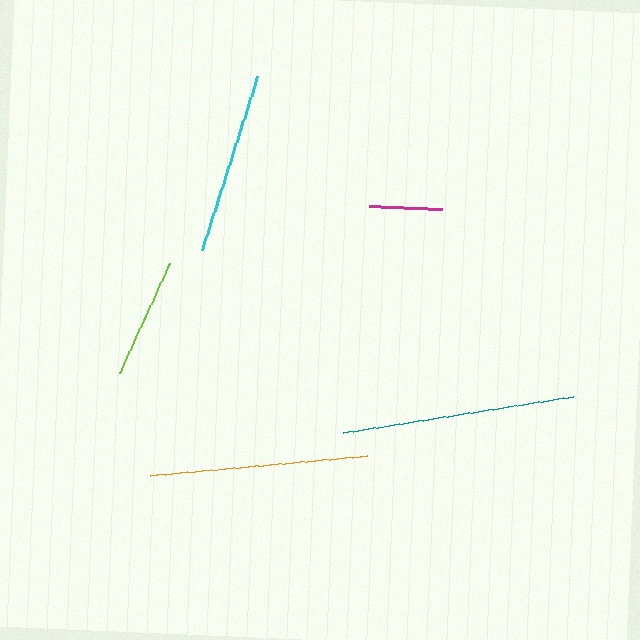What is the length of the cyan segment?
The cyan segment is approximately 182 pixels long.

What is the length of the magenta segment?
The magenta segment is approximately 73 pixels long.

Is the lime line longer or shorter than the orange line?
The orange line is longer than the lime line.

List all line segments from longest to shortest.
From longest to shortest: teal, orange, cyan, lime, magenta.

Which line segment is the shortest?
The magenta line is the shortest at approximately 73 pixels.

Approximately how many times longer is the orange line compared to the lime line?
The orange line is approximately 1.8 times the length of the lime line.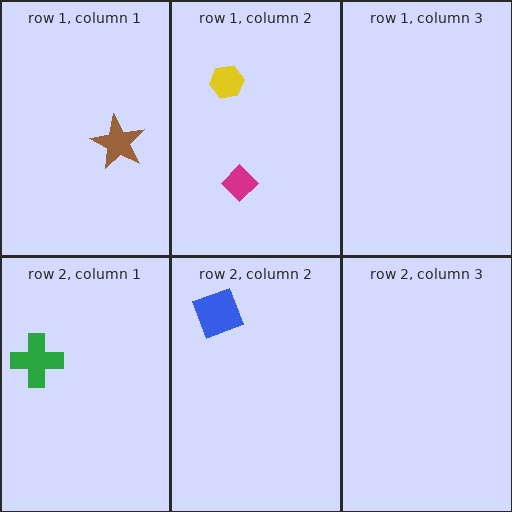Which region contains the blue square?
The row 2, column 2 region.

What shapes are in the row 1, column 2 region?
The magenta diamond, the yellow hexagon.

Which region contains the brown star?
The row 1, column 1 region.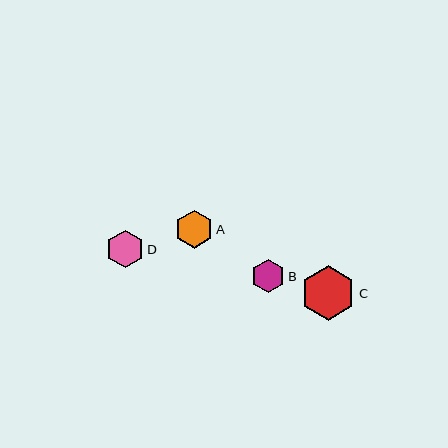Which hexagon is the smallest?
Hexagon B is the smallest with a size of approximately 33 pixels.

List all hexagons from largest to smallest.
From largest to smallest: C, A, D, B.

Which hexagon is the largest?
Hexagon C is the largest with a size of approximately 55 pixels.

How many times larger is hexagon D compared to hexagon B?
Hexagon D is approximately 1.1 times the size of hexagon B.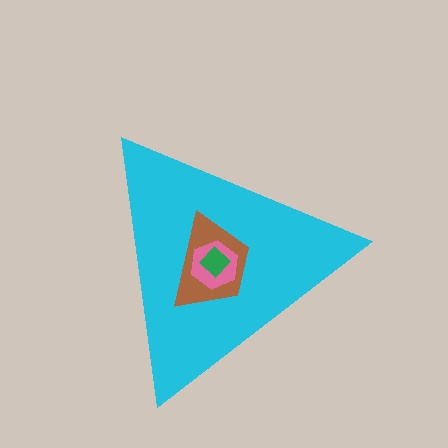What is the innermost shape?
The green diamond.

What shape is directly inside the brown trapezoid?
The pink hexagon.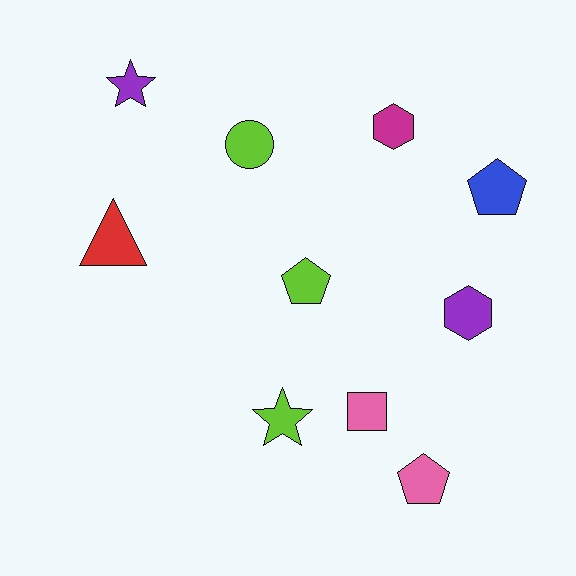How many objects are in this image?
There are 10 objects.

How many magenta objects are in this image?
There is 1 magenta object.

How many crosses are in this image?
There are no crosses.